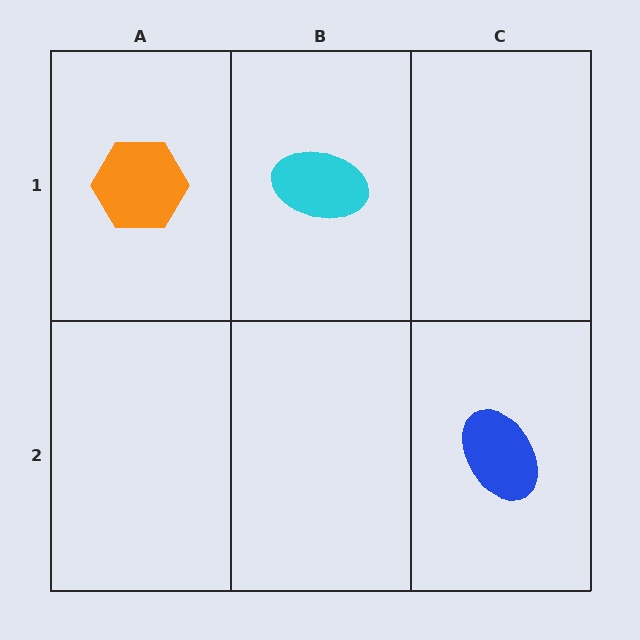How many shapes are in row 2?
1 shape.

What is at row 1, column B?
A cyan ellipse.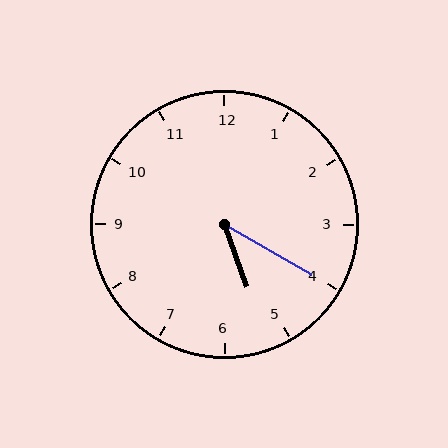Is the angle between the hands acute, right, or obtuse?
It is acute.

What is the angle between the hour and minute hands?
Approximately 40 degrees.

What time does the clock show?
5:20.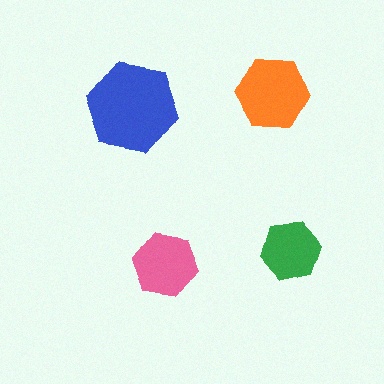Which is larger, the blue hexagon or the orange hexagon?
The blue one.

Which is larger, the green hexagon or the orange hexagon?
The orange one.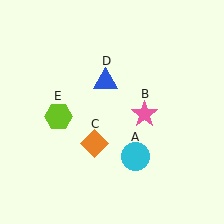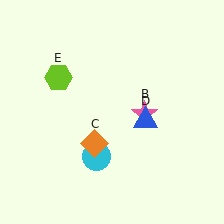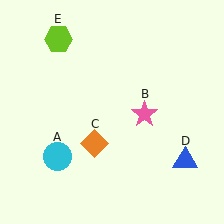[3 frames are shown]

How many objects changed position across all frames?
3 objects changed position: cyan circle (object A), blue triangle (object D), lime hexagon (object E).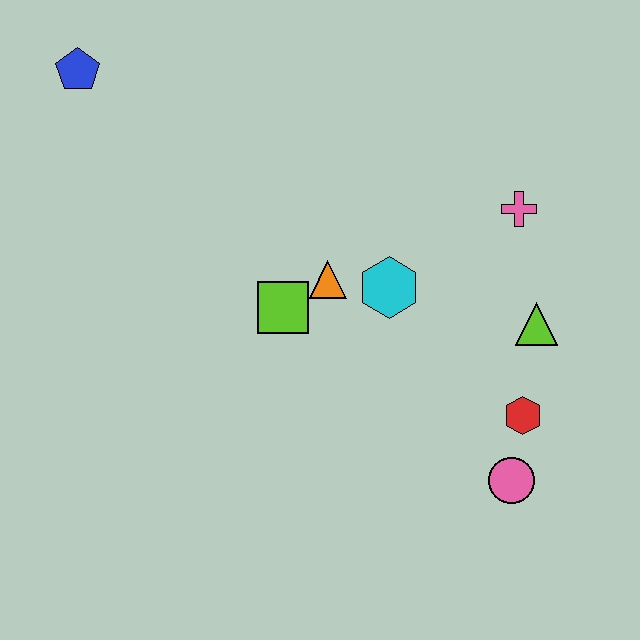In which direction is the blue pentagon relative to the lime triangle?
The blue pentagon is to the left of the lime triangle.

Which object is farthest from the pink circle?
The blue pentagon is farthest from the pink circle.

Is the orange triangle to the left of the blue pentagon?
No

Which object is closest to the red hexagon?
The pink circle is closest to the red hexagon.